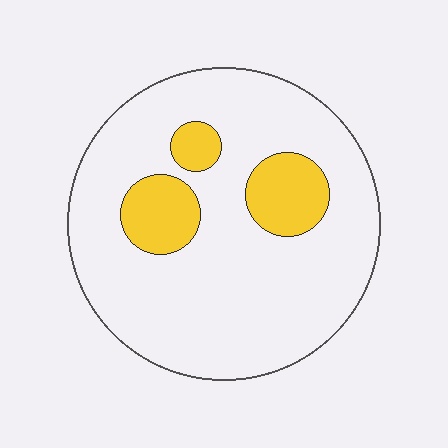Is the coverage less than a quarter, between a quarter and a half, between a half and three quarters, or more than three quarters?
Less than a quarter.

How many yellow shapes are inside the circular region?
3.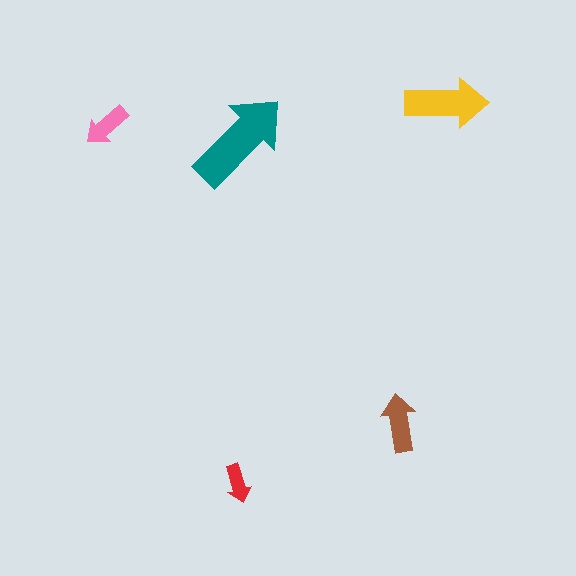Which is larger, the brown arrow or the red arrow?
The brown one.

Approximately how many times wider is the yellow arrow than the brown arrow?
About 1.5 times wider.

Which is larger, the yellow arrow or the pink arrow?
The yellow one.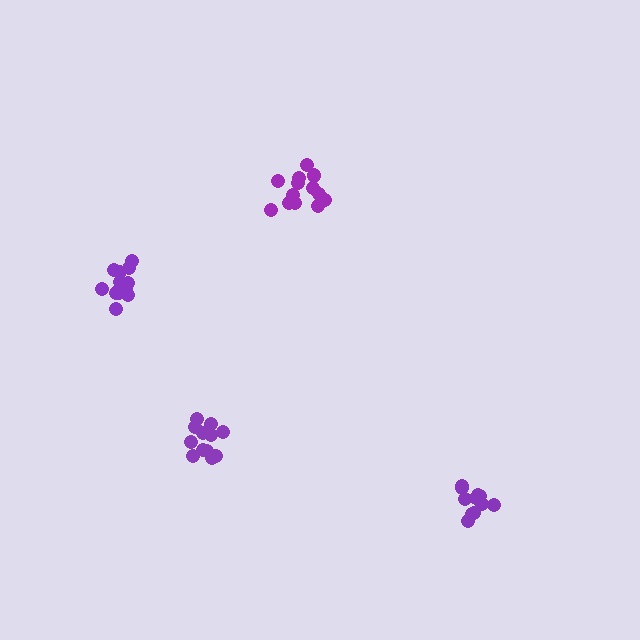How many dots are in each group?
Group 1: 13 dots, Group 2: 13 dots, Group 3: 13 dots, Group 4: 11 dots (50 total).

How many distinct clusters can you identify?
There are 4 distinct clusters.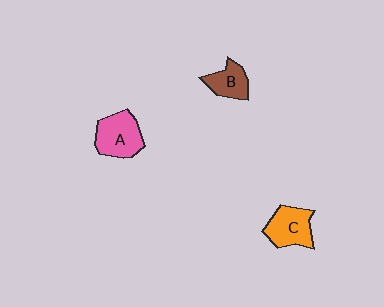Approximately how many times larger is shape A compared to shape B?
Approximately 1.5 times.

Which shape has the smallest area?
Shape B (brown).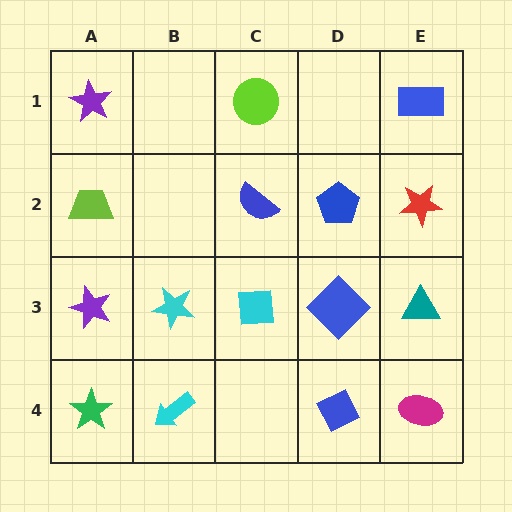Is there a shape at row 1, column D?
No, that cell is empty.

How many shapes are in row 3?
5 shapes.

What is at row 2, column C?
A blue semicircle.